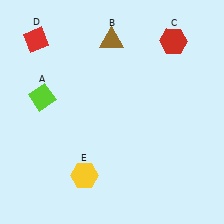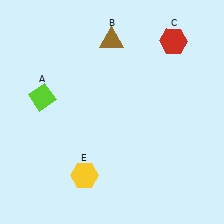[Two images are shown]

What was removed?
The red diamond (D) was removed in Image 2.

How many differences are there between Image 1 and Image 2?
There is 1 difference between the two images.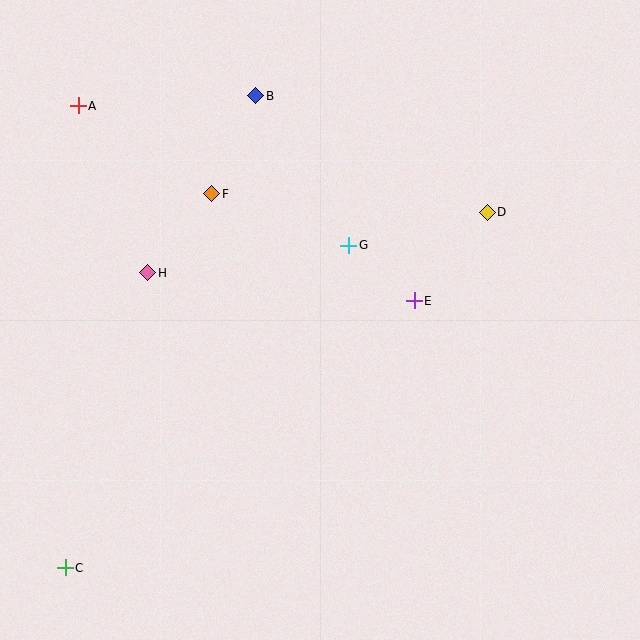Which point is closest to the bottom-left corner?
Point C is closest to the bottom-left corner.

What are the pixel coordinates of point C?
Point C is at (65, 568).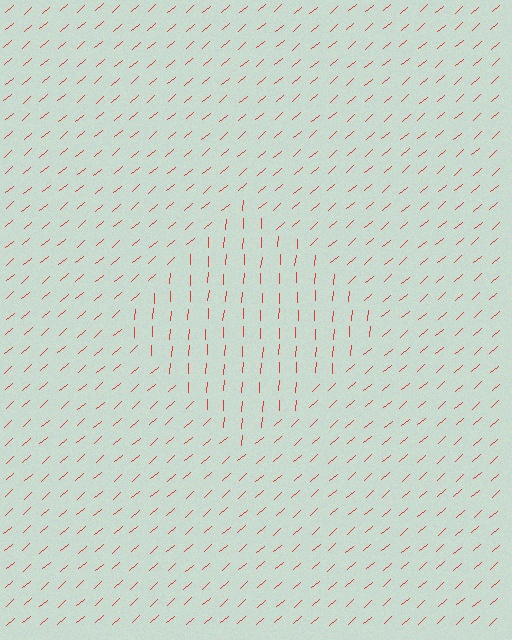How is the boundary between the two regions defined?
The boundary is defined purely by a change in line orientation (approximately 45 degrees difference). All lines are the same color and thickness.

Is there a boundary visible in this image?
Yes, there is a texture boundary formed by a change in line orientation.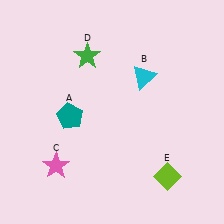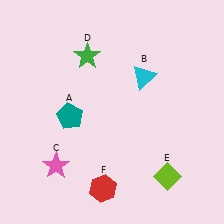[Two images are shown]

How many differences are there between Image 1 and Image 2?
There is 1 difference between the two images.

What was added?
A red hexagon (F) was added in Image 2.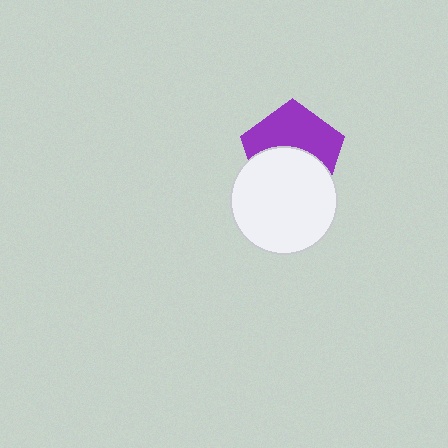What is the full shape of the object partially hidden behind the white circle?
The partially hidden object is a purple pentagon.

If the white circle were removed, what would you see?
You would see the complete purple pentagon.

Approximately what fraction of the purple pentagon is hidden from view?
Roughly 48% of the purple pentagon is hidden behind the white circle.